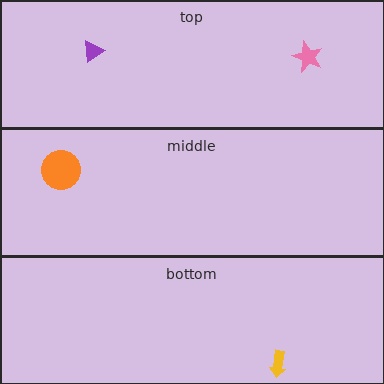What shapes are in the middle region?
The orange circle.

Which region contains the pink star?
The top region.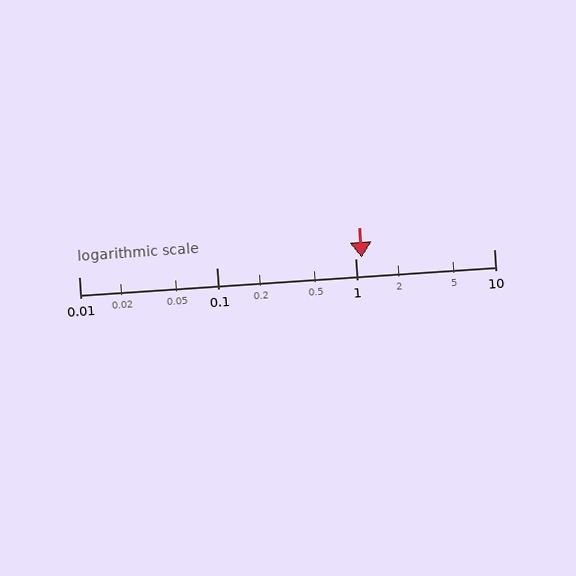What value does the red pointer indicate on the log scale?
The pointer indicates approximately 1.1.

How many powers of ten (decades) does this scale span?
The scale spans 3 decades, from 0.01 to 10.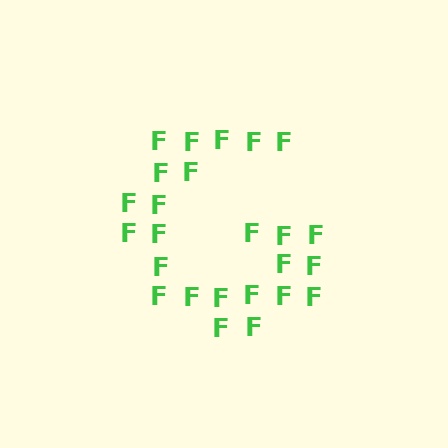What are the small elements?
The small elements are letter F's.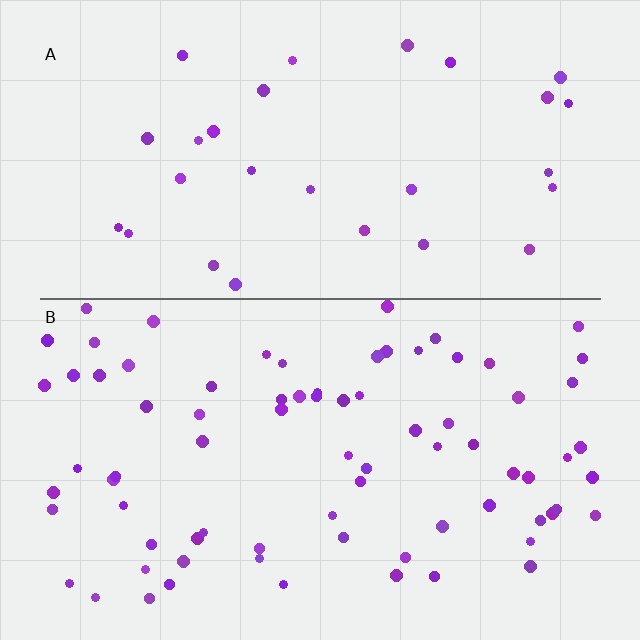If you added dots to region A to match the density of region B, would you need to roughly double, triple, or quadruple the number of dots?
Approximately triple.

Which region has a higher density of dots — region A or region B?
B (the bottom).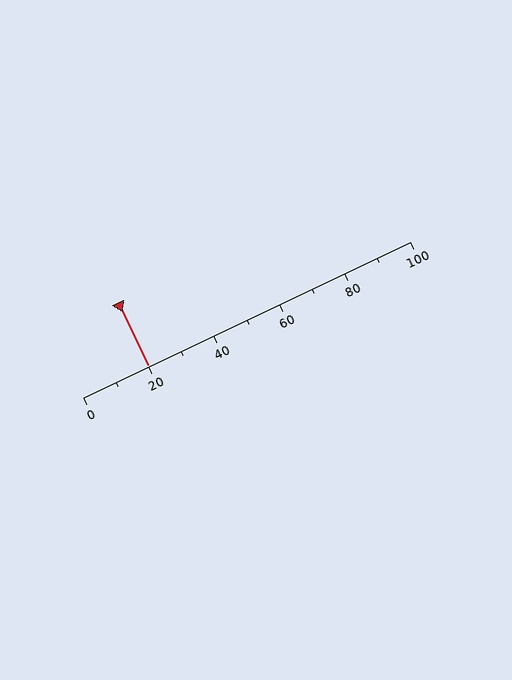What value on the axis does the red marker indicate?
The marker indicates approximately 20.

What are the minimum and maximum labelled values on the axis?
The axis runs from 0 to 100.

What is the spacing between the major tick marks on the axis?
The major ticks are spaced 20 apart.